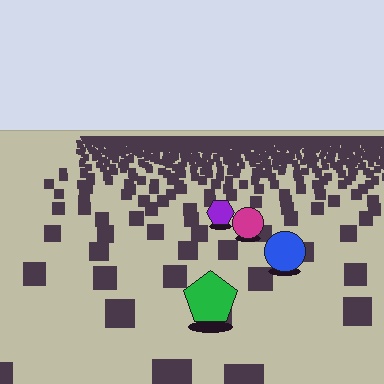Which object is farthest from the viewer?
The purple hexagon is farthest from the viewer. It appears smaller and the ground texture around it is denser.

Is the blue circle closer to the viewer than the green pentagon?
No. The green pentagon is closer — you can tell from the texture gradient: the ground texture is coarser near it.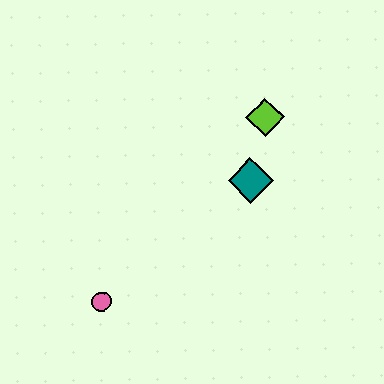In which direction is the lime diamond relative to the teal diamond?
The lime diamond is above the teal diamond.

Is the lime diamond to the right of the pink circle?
Yes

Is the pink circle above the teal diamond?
No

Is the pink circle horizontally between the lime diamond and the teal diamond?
No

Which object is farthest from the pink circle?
The lime diamond is farthest from the pink circle.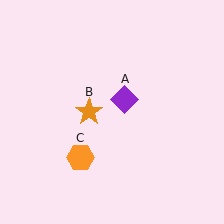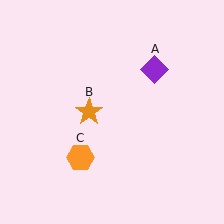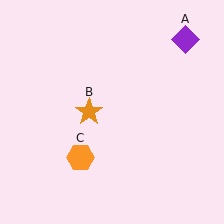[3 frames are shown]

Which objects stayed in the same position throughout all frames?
Orange star (object B) and orange hexagon (object C) remained stationary.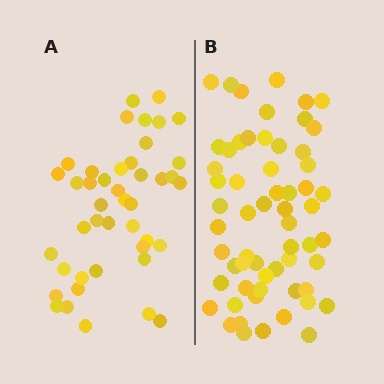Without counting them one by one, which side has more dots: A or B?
Region B (the right region) has more dots.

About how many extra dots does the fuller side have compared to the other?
Region B has approximately 15 more dots than region A.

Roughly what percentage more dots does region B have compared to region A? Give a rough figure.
About 40% more.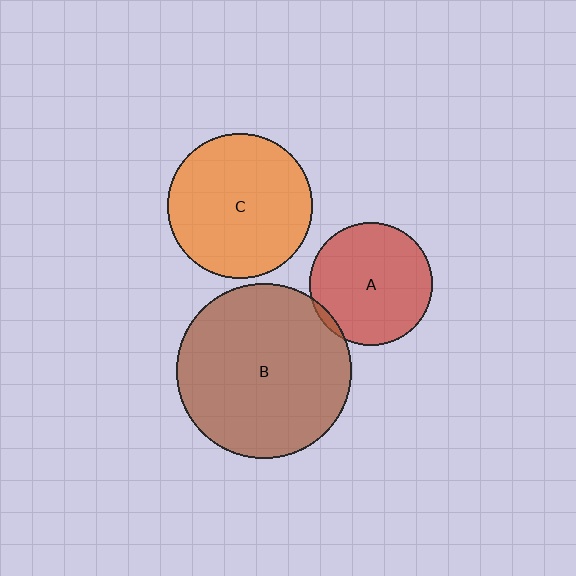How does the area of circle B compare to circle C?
Approximately 1.5 times.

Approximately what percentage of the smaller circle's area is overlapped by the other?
Approximately 5%.